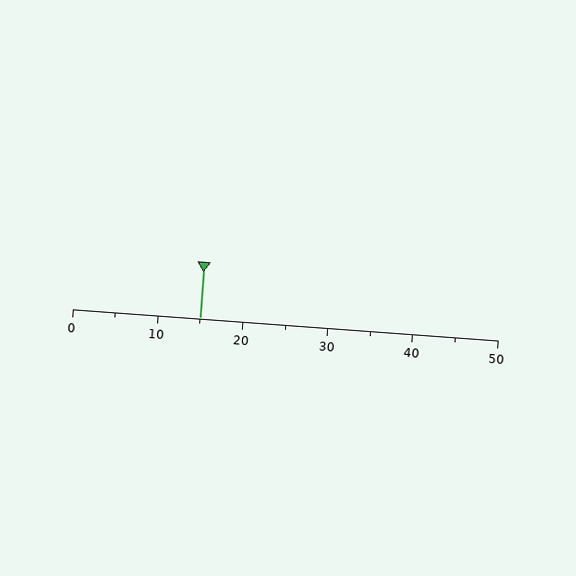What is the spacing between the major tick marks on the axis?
The major ticks are spaced 10 apart.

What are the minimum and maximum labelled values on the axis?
The axis runs from 0 to 50.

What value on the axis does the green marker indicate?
The marker indicates approximately 15.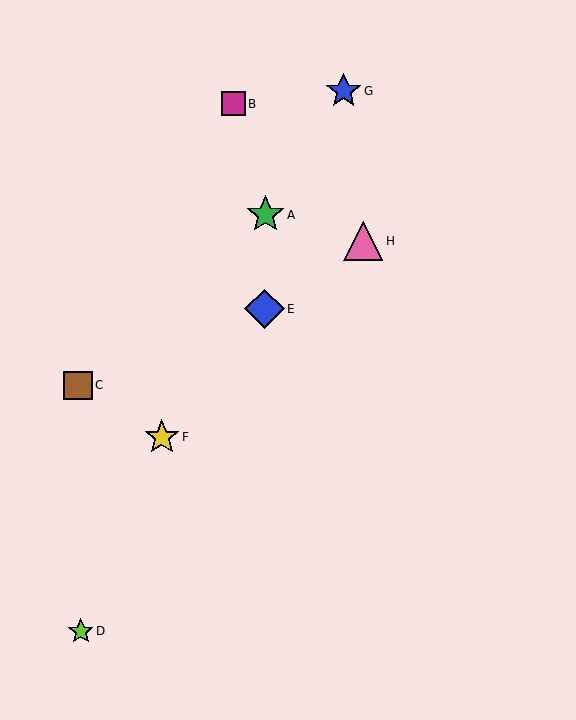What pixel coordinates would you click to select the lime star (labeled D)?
Click at (81, 631) to select the lime star D.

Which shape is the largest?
The blue diamond (labeled E) is the largest.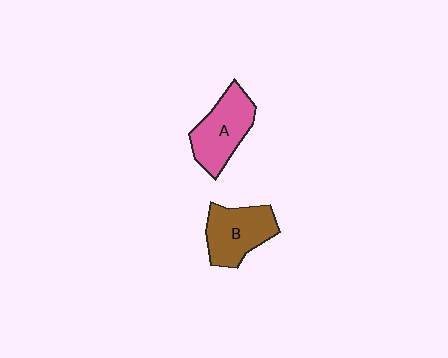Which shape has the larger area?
Shape A (pink).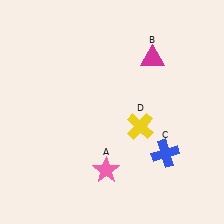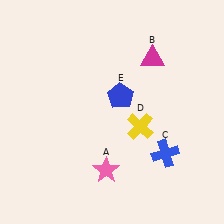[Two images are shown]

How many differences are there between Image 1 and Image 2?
There is 1 difference between the two images.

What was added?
A blue pentagon (E) was added in Image 2.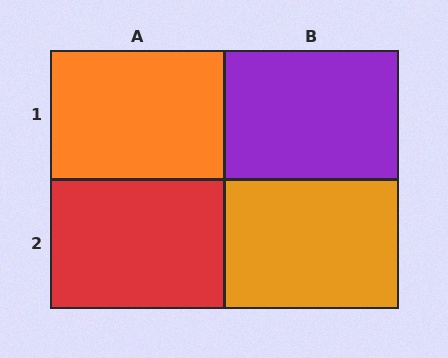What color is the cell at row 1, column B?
Purple.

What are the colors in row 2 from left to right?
Red, orange.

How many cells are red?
1 cell is red.